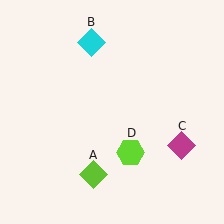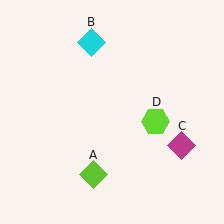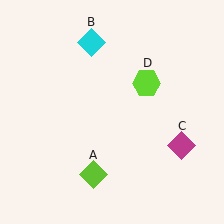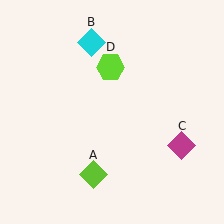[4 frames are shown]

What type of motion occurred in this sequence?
The lime hexagon (object D) rotated counterclockwise around the center of the scene.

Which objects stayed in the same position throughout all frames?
Lime diamond (object A) and cyan diamond (object B) and magenta diamond (object C) remained stationary.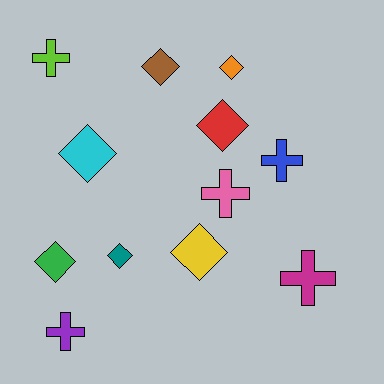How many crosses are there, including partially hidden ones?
There are 5 crosses.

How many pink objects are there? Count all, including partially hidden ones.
There is 1 pink object.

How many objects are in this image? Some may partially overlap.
There are 12 objects.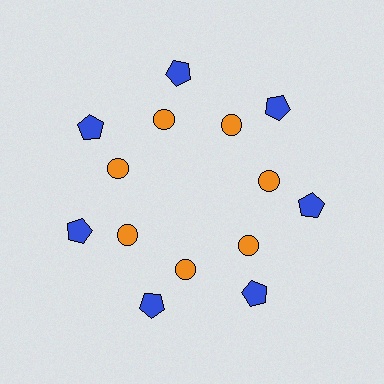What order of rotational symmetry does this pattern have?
This pattern has 7-fold rotational symmetry.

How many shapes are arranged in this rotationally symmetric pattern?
There are 14 shapes, arranged in 7 groups of 2.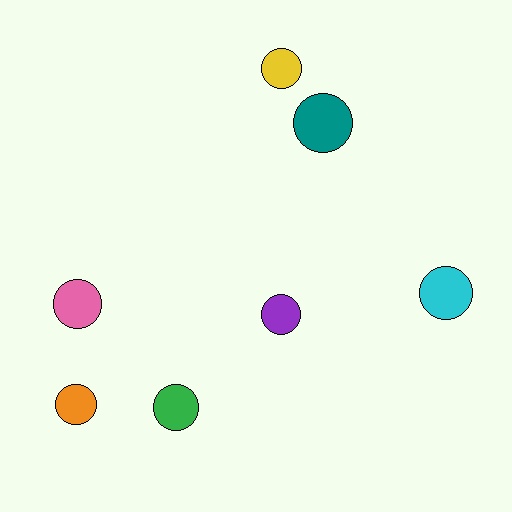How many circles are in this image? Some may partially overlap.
There are 7 circles.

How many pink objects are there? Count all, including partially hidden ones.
There is 1 pink object.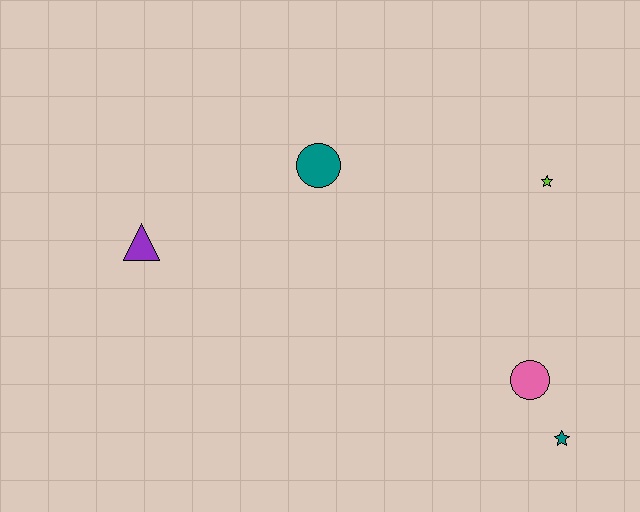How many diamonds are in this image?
There are no diamonds.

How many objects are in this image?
There are 5 objects.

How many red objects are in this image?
There are no red objects.